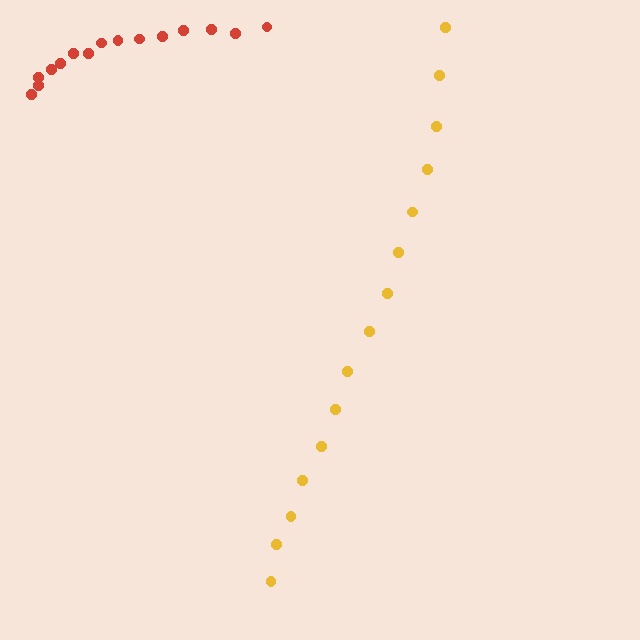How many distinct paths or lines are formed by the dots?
There are 2 distinct paths.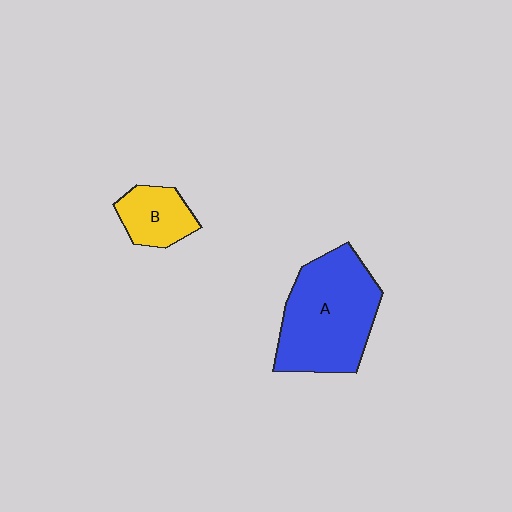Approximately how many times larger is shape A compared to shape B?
Approximately 2.6 times.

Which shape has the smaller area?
Shape B (yellow).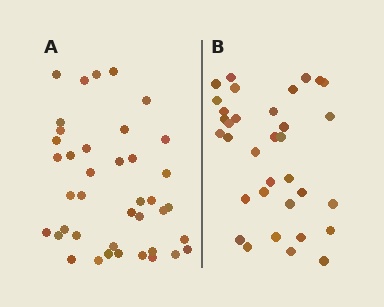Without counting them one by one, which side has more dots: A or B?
Region A (the left region) has more dots.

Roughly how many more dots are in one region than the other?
Region A has about 6 more dots than region B.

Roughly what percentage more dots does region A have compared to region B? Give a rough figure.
About 20% more.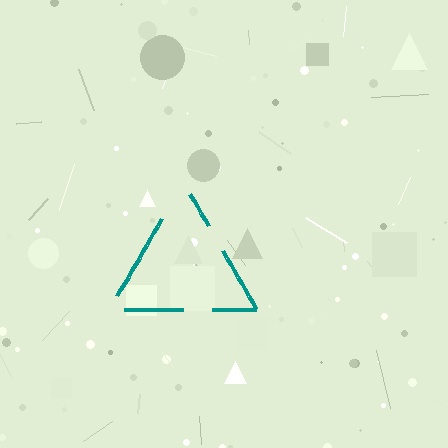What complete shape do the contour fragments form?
The contour fragments form a triangle.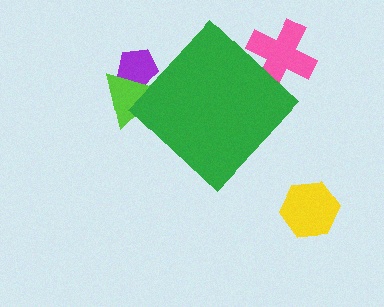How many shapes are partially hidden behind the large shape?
3 shapes are partially hidden.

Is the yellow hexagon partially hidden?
No, the yellow hexagon is fully visible.